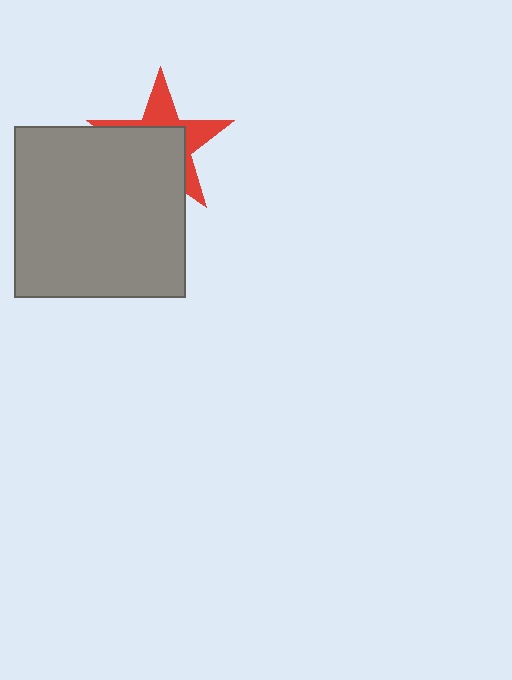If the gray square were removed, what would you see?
You would see the complete red star.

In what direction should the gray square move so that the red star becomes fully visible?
The gray square should move down. That is the shortest direction to clear the overlap and leave the red star fully visible.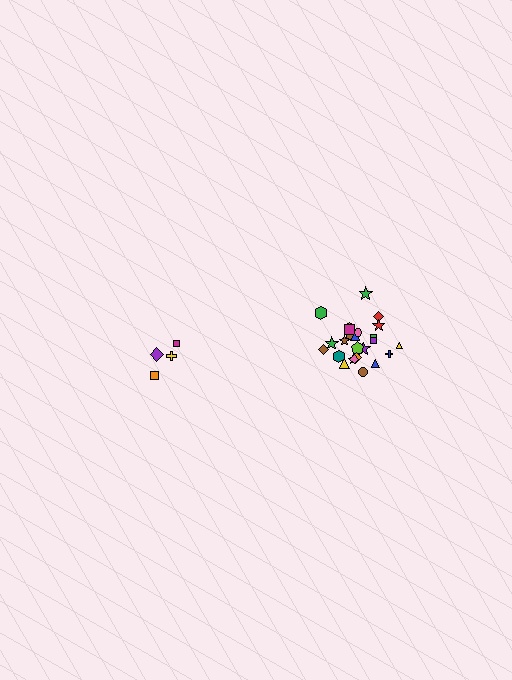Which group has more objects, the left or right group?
The right group.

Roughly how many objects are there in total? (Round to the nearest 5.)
Roughly 30 objects in total.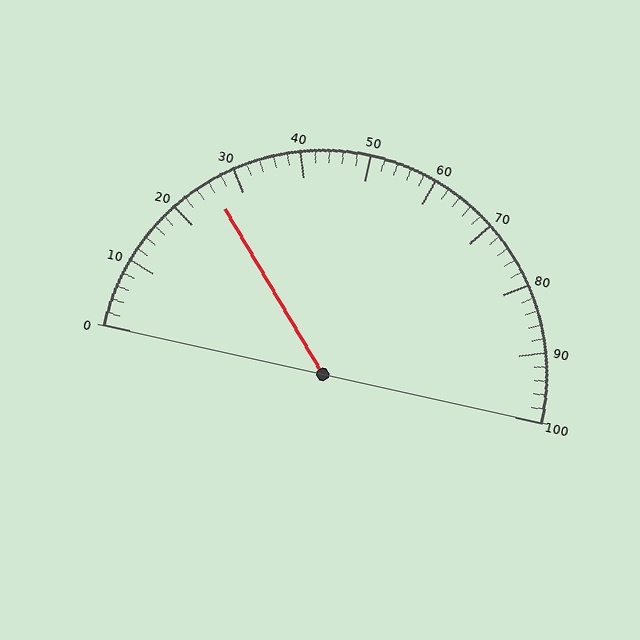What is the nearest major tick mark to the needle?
The nearest major tick mark is 30.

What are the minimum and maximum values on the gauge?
The gauge ranges from 0 to 100.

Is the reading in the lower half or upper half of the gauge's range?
The reading is in the lower half of the range (0 to 100).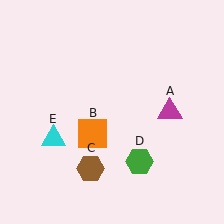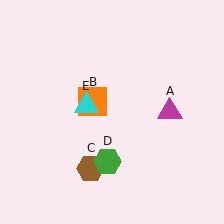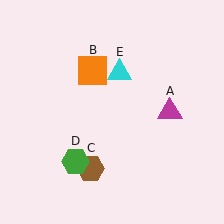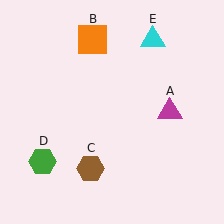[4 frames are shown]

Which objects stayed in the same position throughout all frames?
Magenta triangle (object A) and brown hexagon (object C) remained stationary.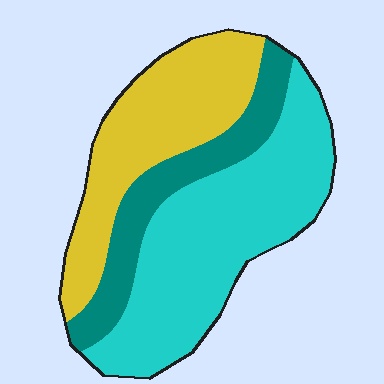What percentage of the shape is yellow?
Yellow covers around 35% of the shape.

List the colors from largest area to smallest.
From largest to smallest: cyan, yellow, teal.